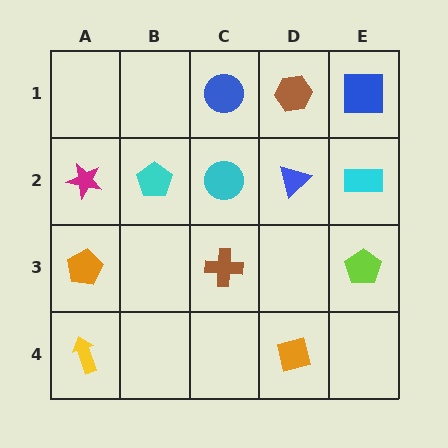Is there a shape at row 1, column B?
No, that cell is empty.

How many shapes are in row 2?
5 shapes.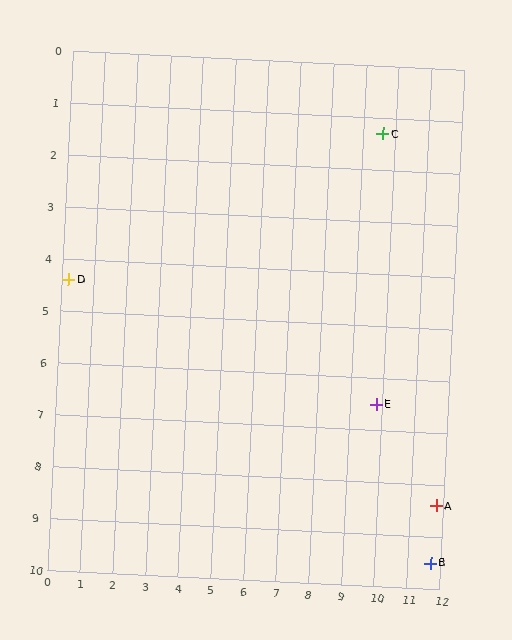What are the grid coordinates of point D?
Point D is at approximately (0.2, 4.4).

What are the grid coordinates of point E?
Point E is at approximately (9.8, 6.5).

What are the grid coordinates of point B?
Point B is at approximately (11.7, 9.5).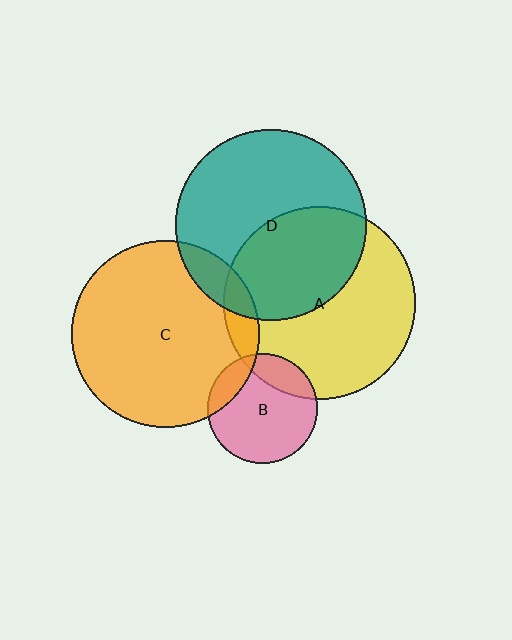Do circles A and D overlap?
Yes.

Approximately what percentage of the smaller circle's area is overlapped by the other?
Approximately 40%.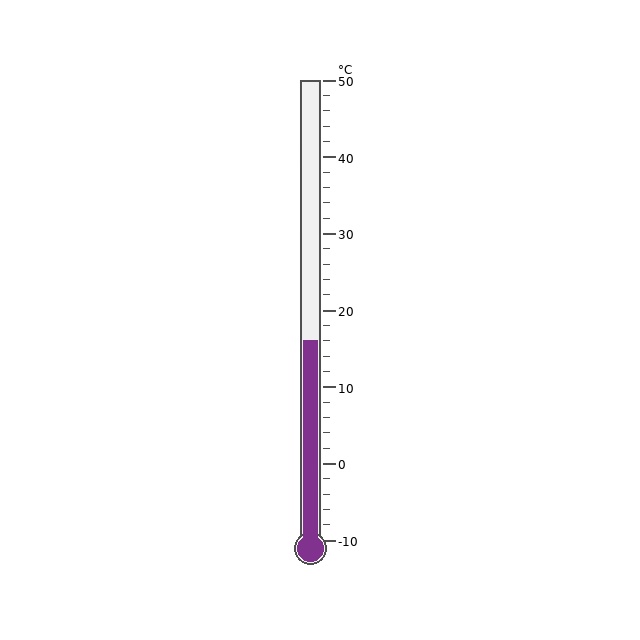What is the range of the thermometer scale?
The thermometer scale ranges from -10°C to 50°C.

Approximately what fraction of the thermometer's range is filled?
The thermometer is filled to approximately 45% of its range.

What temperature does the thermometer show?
The thermometer shows approximately 16°C.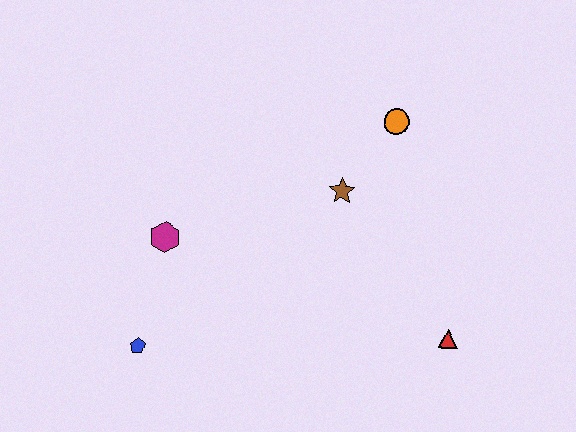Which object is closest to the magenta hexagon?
The blue pentagon is closest to the magenta hexagon.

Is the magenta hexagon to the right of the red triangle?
No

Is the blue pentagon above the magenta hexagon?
No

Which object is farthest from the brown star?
The blue pentagon is farthest from the brown star.